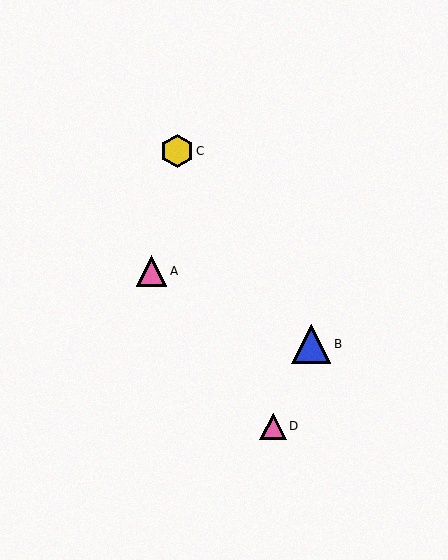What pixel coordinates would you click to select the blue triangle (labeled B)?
Click at (311, 344) to select the blue triangle B.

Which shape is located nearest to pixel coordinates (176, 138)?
The yellow hexagon (labeled C) at (177, 151) is nearest to that location.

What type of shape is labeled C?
Shape C is a yellow hexagon.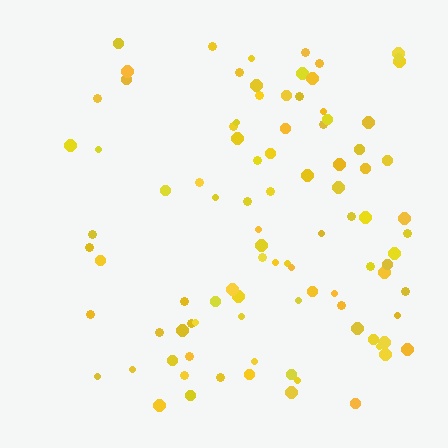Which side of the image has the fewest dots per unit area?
The left.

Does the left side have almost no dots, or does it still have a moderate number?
Still a moderate number, just noticeably fewer than the right.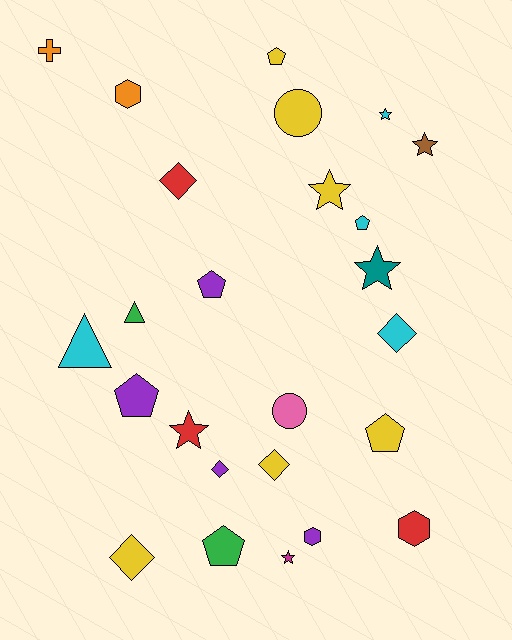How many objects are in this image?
There are 25 objects.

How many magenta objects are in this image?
There is 1 magenta object.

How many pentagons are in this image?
There are 6 pentagons.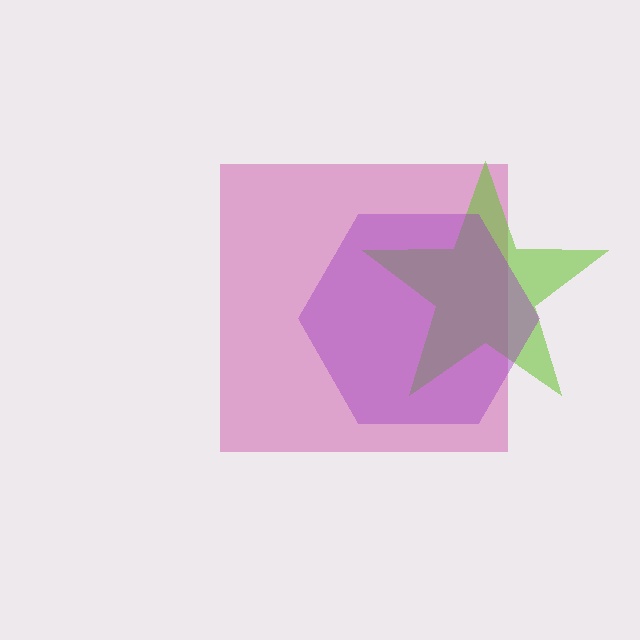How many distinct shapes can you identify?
There are 3 distinct shapes: a magenta square, a lime star, a purple hexagon.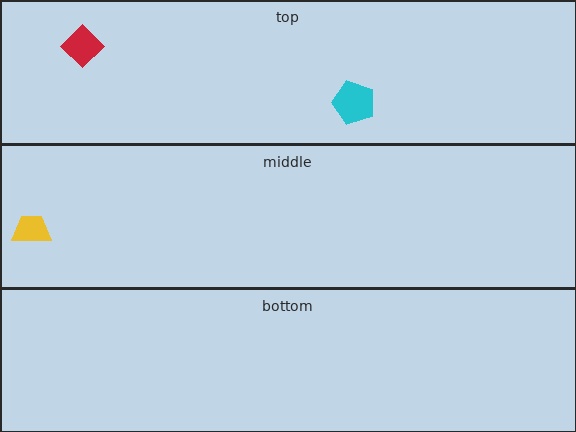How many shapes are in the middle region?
1.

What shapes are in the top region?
The cyan pentagon, the red diamond.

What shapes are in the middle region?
The yellow trapezoid.